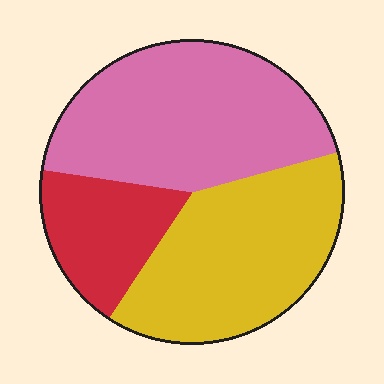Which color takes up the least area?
Red, at roughly 20%.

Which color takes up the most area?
Pink, at roughly 45%.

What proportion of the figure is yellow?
Yellow takes up about three eighths (3/8) of the figure.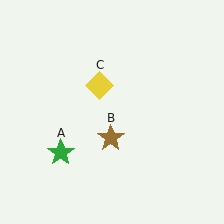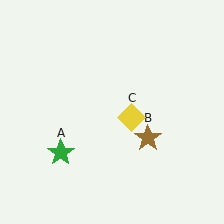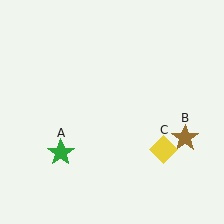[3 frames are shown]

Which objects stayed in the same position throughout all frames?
Green star (object A) remained stationary.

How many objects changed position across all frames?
2 objects changed position: brown star (object B), yellow diamond (object C).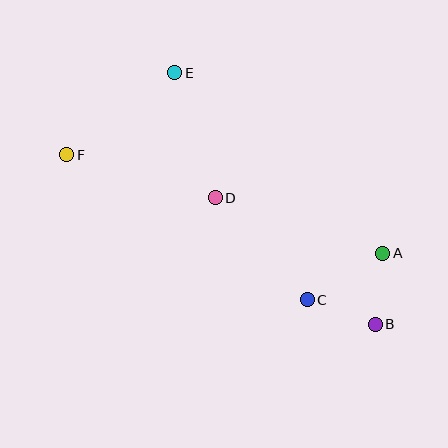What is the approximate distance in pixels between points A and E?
The distance between A and E is approximately 275 pixels.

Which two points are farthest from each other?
Points B and F are farthest from each other.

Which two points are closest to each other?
Points A and B are closest to each other.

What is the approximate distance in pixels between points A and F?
The distance between A and F is approximately 331 pixels.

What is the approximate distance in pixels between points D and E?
The distance between D and E is approximately 131 pixels.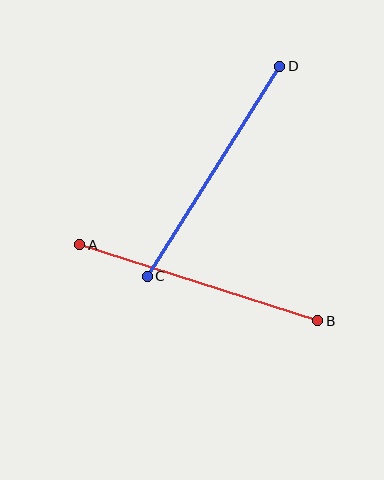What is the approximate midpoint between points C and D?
The midpoint is at approximately (213, 171) pixels.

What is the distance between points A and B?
The distance is approximately 250 pixels.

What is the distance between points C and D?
The distance is approximately 248 pixels.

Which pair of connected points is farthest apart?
Points A and B are farthest apart.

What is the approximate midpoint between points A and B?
The midpoint is at approximately (199, 283) pixels.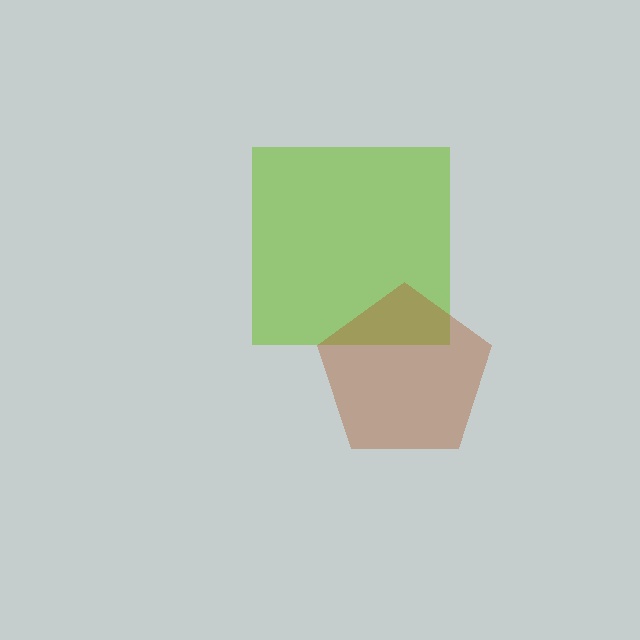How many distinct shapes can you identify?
There are 2 distinct shapes: a lime square, a brown pentagon.